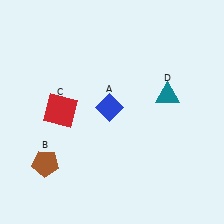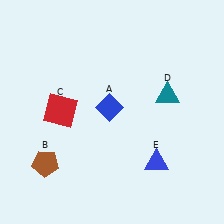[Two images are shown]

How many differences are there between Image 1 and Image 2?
There is 1 difference between the two images.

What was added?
A blue triangle (E) was added in Image 2.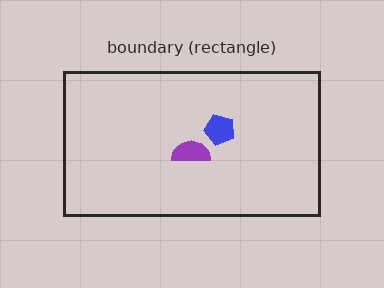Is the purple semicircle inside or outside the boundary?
Inside.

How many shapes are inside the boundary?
2 inside, 0 outside.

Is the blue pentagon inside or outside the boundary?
Inside.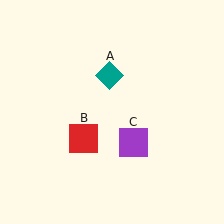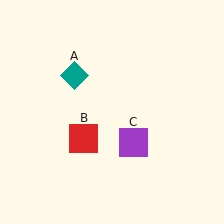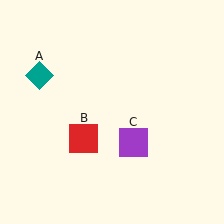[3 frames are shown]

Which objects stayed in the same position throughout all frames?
Red square (object B) and purple square (object C) remained stationary.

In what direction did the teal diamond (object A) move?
The teal diamond (object A) moved left.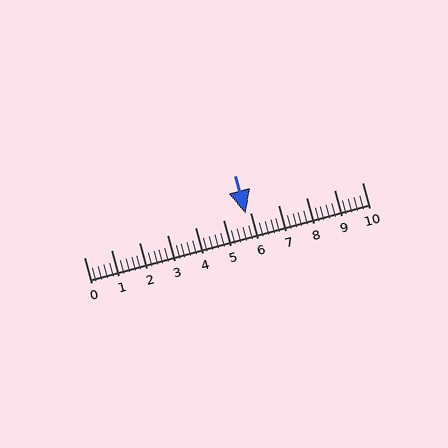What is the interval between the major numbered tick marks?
The major tick marks are spaced 1 units apart.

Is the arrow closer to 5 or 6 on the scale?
The arrow is closer to 6.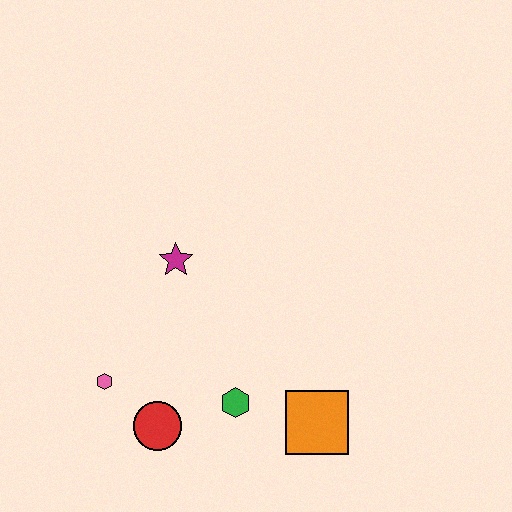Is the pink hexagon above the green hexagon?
Yes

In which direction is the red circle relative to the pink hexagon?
The red circle is to the right of the pink hexagon.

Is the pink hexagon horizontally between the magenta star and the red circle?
No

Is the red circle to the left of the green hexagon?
Yes